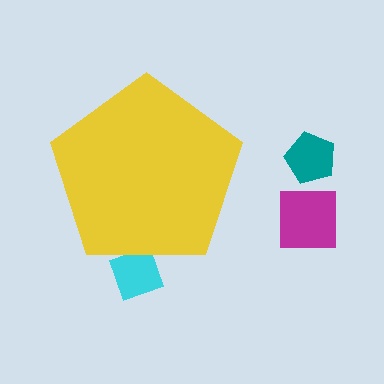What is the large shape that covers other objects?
A yellow pentagon.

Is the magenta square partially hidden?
No, the magenta square is fully visible.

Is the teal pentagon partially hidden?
No, the teal pentagon is fully visible.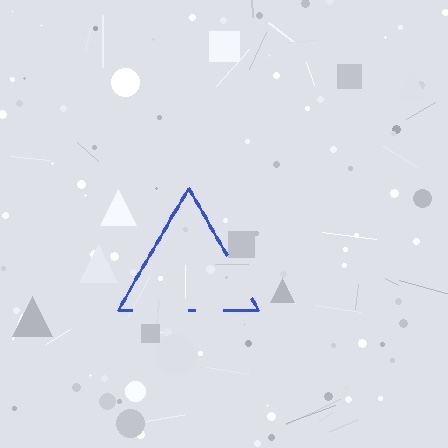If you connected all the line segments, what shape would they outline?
They would outline a triangle.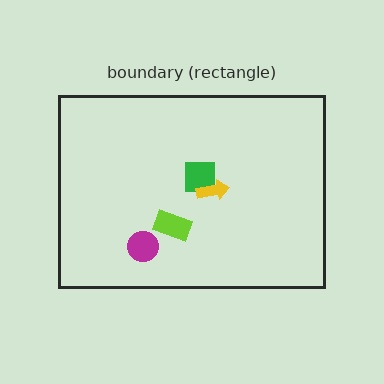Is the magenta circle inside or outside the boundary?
Inside.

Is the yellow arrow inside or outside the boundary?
Inside.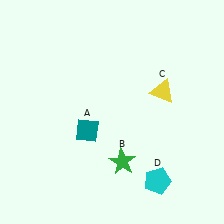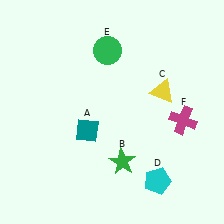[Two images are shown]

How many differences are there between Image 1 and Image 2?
There are 2 differences between the two images.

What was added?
A green circle (E), a magenta cross (F) were added in Image 2.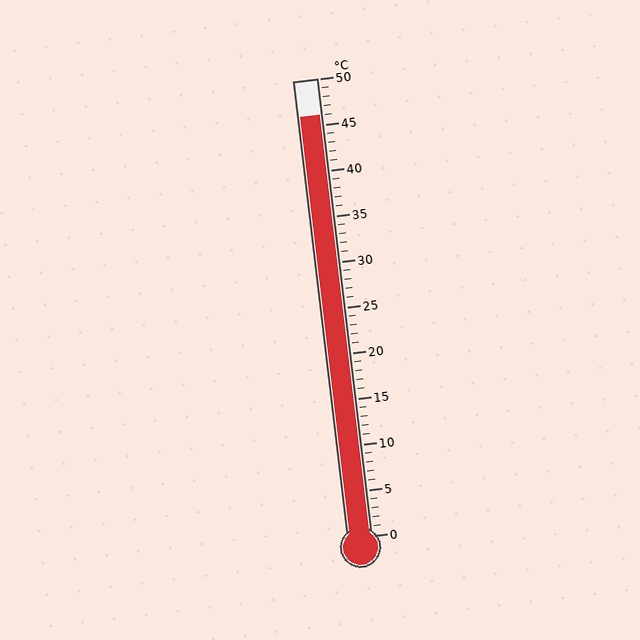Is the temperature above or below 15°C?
The temperature is above 15°C.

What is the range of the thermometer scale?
The thermometer scale ranges from 0°C to 50°C.